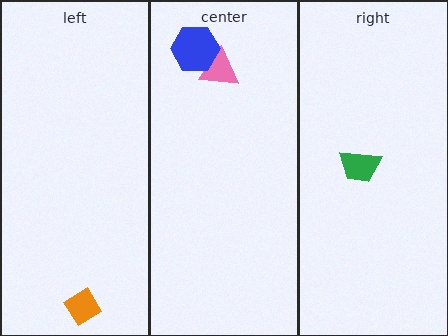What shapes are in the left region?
The orange diamond.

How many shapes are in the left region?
1.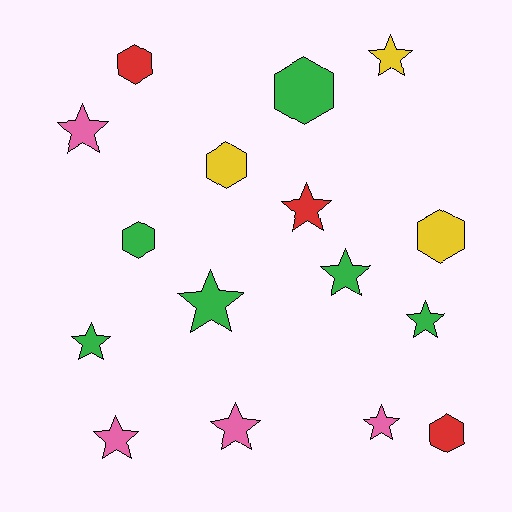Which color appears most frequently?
Green, with 6 objects.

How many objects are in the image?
There are 16 objects.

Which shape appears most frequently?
Star, with 10 objects.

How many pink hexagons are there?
There are no pink hexagons.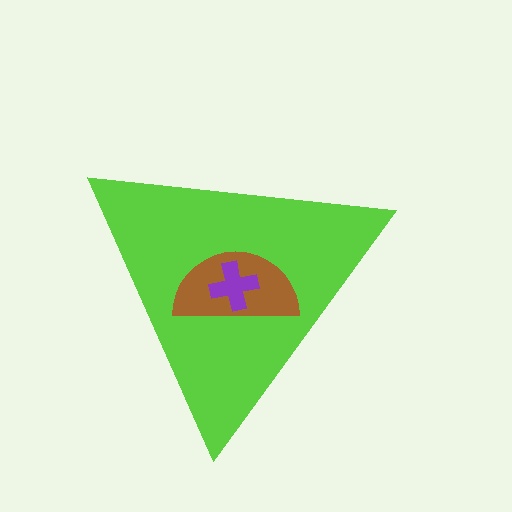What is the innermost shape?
The purple cross.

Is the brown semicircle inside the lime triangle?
Yes.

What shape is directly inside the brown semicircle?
The purple cross.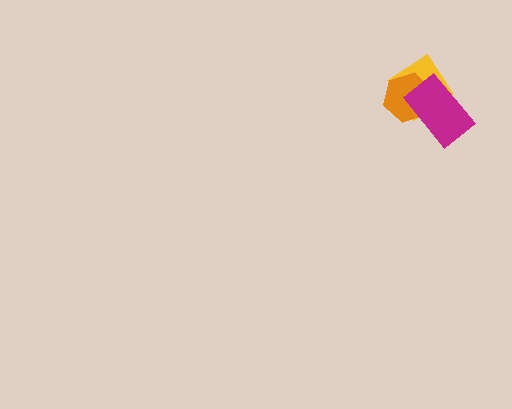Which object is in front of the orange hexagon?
The magenta rectangle is in front of the orange hexagon.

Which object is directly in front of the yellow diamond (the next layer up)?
The orange hexagon is directly in front of the yellow diamond.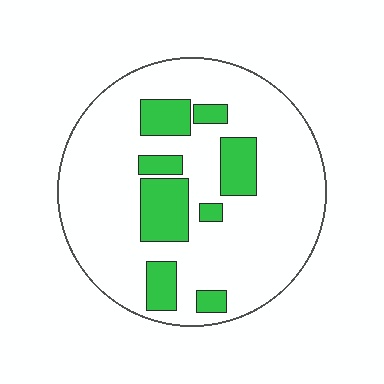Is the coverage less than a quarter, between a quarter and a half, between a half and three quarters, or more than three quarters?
Less than a quarter.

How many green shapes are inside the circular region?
8.